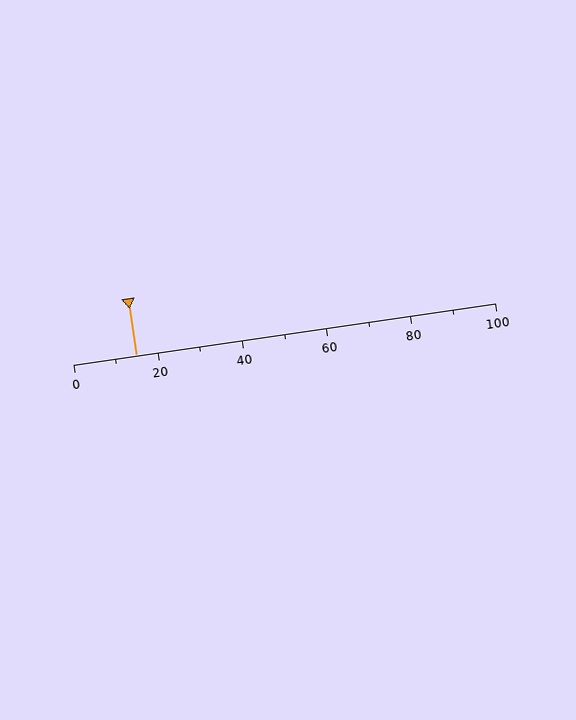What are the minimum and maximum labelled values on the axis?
The axis runs from 0 to 100.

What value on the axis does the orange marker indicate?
The marker indicates approximately 15.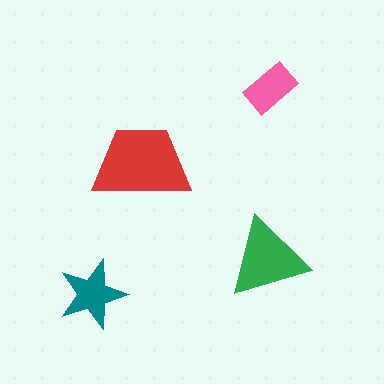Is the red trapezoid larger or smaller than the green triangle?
Larger.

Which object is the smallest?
The pink rectangle.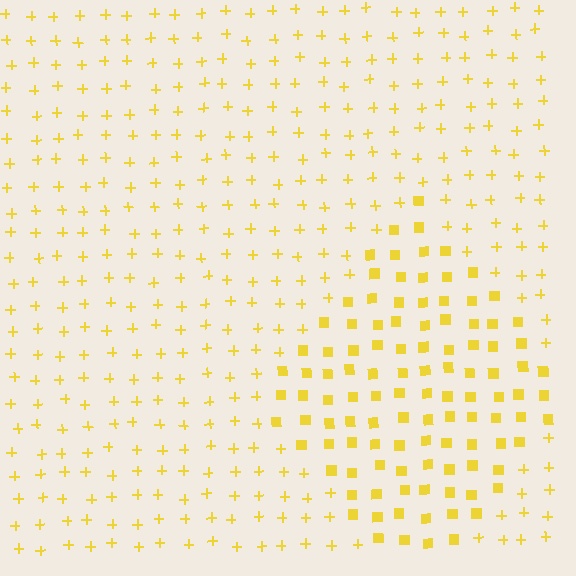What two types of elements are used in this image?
The image uses squares inside the diamond region and plus signs outside it.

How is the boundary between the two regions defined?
The boundary is defined by a change in element shape: squares inside vs. plus signs outside. All elements share the same color and spacing.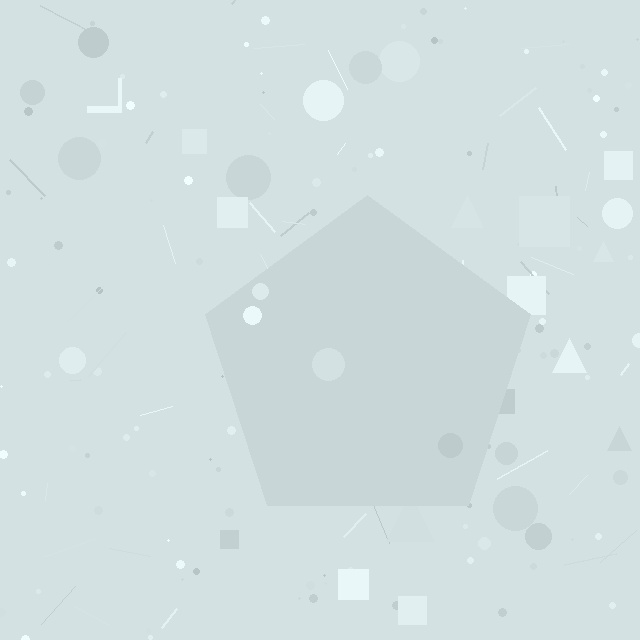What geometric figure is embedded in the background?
A pentagon is embedded in the background.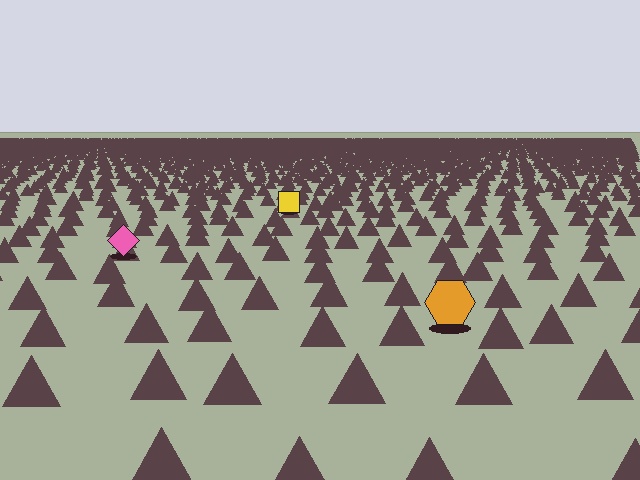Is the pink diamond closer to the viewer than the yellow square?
Yes. The pink diamond is closer — you can tell from the texture gradient: the ground texture is coarser near it.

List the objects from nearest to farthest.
From nearest to farthest: the orange hexagon, the pink diamond, the yellow square.